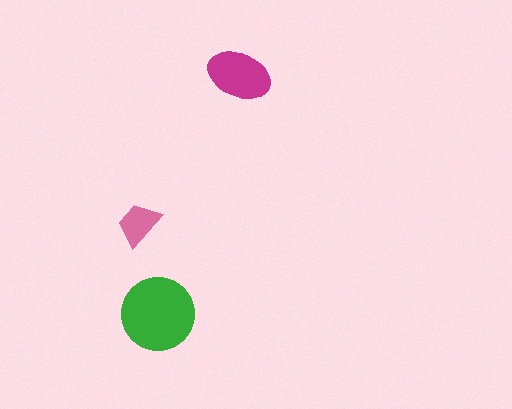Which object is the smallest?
The pink trapezoid.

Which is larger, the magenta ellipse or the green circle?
The green circle.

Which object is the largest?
The green circle.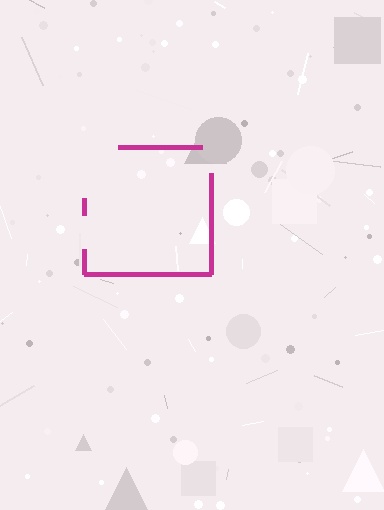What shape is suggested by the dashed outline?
The dashed outline suggests a square.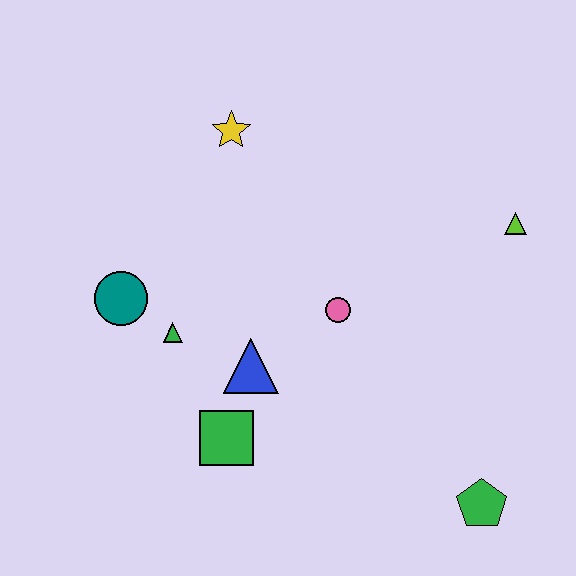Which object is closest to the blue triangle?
The green square is closest to the blue triangle.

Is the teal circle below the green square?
No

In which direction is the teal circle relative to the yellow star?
The teal circle is below the yellow star.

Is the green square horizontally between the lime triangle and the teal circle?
Yes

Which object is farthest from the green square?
The lime triangle is farthest from the green square.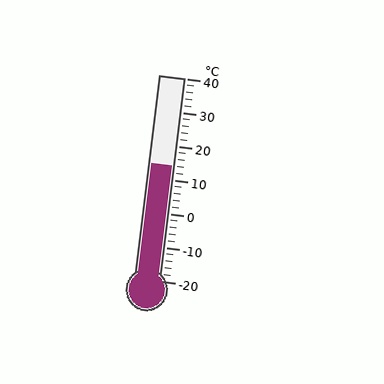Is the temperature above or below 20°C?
The temperature is below 20°C.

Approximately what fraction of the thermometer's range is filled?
The thermometer is filled to approximately 55% of its range.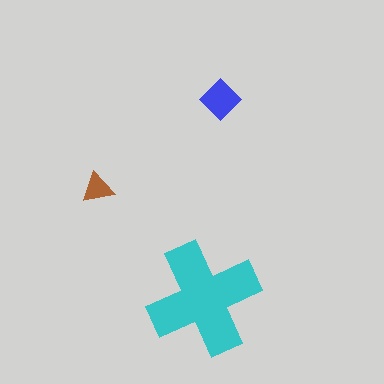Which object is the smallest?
The brown triangle.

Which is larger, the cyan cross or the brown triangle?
The cyan cross.